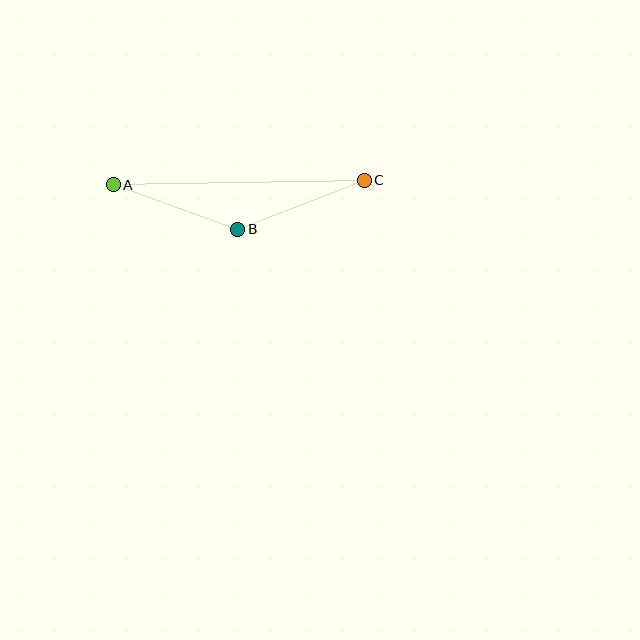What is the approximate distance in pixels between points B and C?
The distance between B and C is approximately 136 pixels.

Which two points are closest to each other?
Points A and B are closest to each other.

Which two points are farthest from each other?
Points A and C are farthest from each other.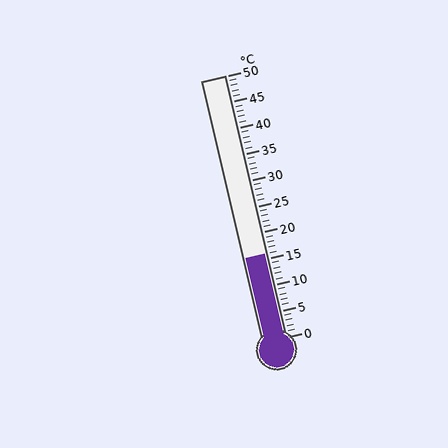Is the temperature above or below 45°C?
The temperature is below 45°C.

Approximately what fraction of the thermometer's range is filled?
The thermometer is filled to approximately 30% of its range.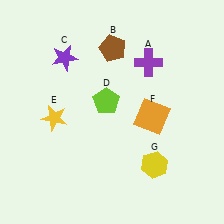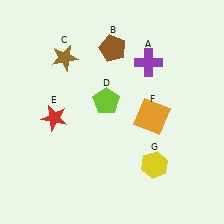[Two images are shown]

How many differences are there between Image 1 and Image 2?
There are 2 differences between the two images.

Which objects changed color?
C changed from purple to brown. E changed from yellow to red.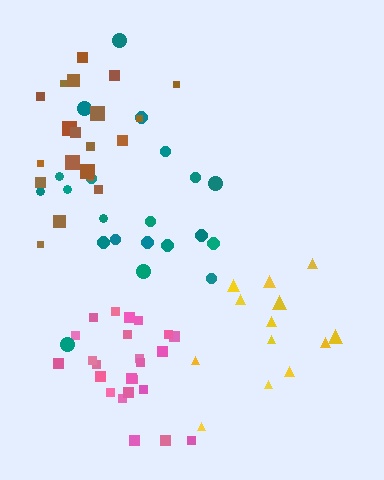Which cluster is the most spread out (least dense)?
Teal.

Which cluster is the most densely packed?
Pink.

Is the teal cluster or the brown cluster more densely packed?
Brown.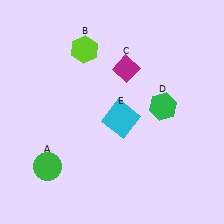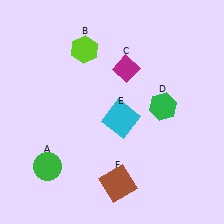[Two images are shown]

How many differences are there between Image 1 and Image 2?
There is 1 difference between the two images.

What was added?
A brown square (F) was added in Image 2.